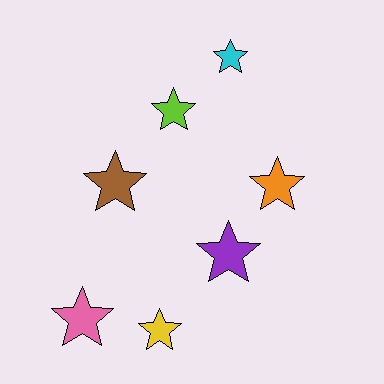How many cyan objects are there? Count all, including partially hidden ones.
There is 1 cyan object.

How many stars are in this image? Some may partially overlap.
There are 7 stars.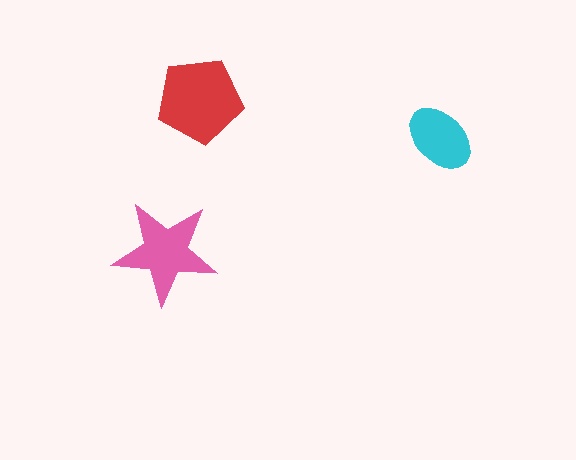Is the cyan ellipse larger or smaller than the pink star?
Smaller.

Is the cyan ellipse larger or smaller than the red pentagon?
Smaller.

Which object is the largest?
The red pentagon.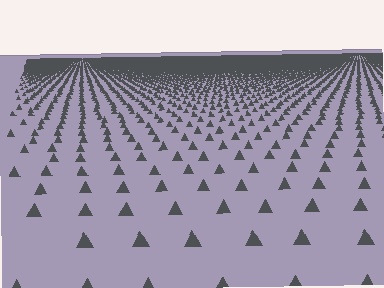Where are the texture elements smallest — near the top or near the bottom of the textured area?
Near the top.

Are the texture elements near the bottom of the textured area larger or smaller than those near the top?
Larger. Near the bottom, elements are closer to the viewer and appear at a bigger on-screen size.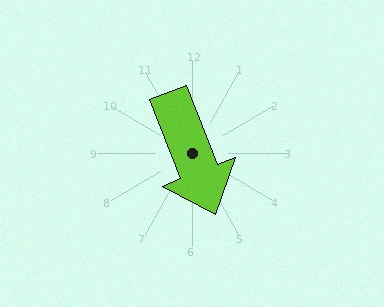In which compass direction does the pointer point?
South.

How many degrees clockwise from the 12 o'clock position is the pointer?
Approximately 159 degrees.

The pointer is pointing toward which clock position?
Roughly 5 o'clock.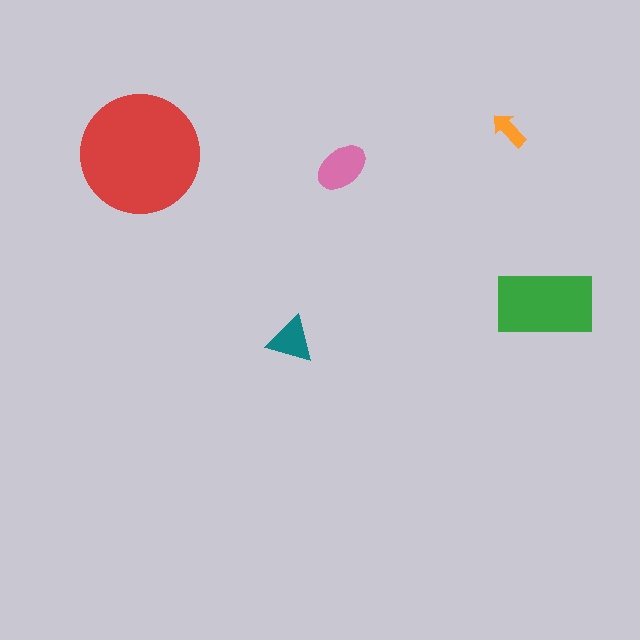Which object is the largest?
The red circle.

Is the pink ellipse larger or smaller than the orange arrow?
Larger.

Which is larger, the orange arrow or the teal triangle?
The teal triangle.